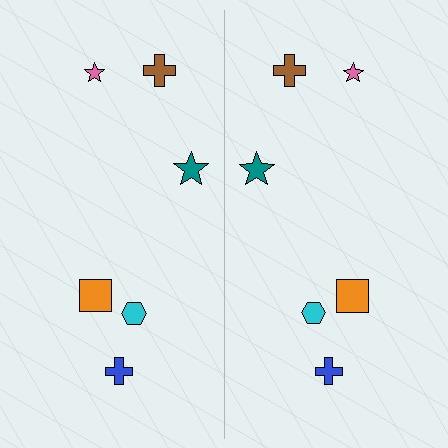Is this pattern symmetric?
Yes, this pattern has bilateral (reflection) symmetry.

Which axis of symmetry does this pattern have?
The pattern has a vertical axis of symmetry running through the center of the image.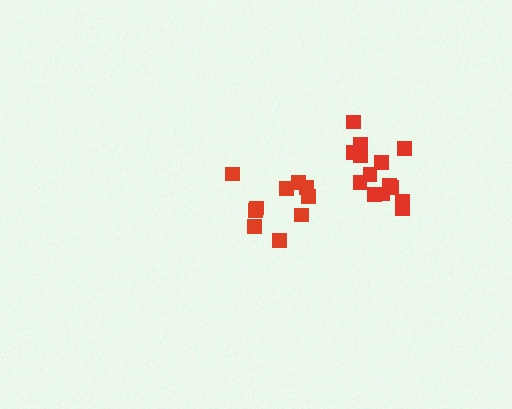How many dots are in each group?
Group 1: 10 dots, Group 2: 14 dots (24 total).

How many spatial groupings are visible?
There are 2 spatial groupings.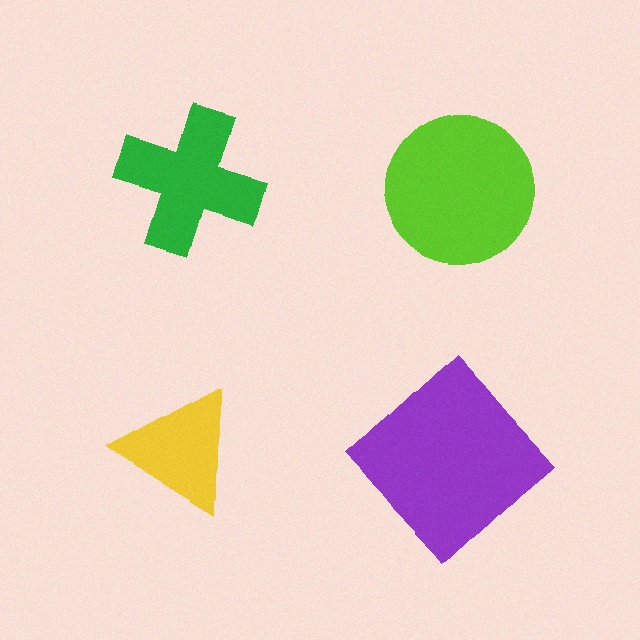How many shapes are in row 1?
2 shapes.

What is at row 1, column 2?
A lime circle.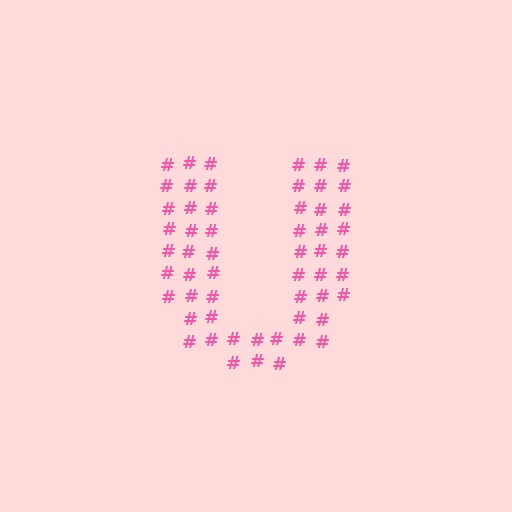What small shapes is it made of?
It is made of small hash symbols.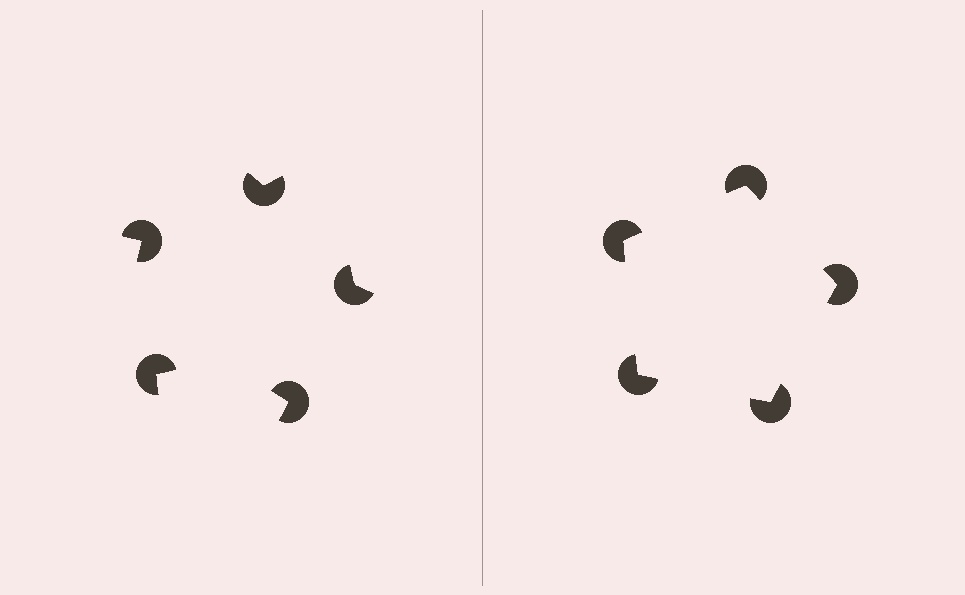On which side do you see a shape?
An illusory pentagon appears on the right side. On the left side the wedge cuts are rotated, so no coherent shape forms.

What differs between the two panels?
The pac-man discs are positioned identically on both sides; only the wedge orientations differ. On the right they align to a pentagon; on the left they are misaligned.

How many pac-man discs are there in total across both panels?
10 — 5 on each side.